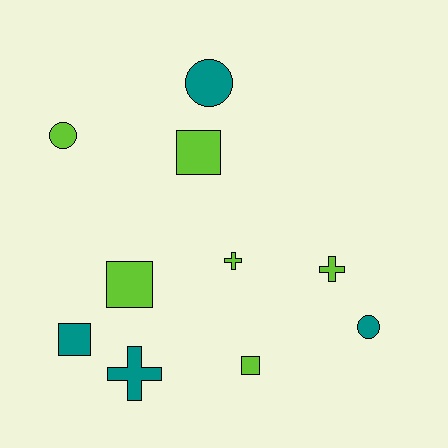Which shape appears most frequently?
Square, with 4 objects.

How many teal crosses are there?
There is 1 teal cross.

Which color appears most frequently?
Lime, with 6 objects.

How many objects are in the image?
There are 10 objects.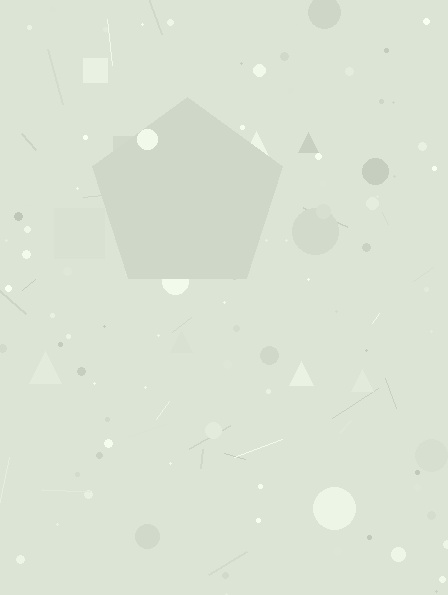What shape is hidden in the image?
A pentagon is hidden in the image.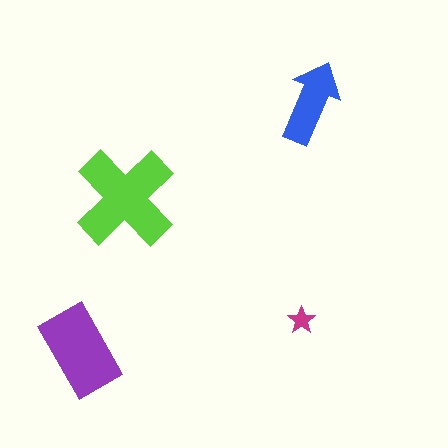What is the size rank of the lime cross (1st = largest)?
1st.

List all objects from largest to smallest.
The lime cross, the purple rectangle, the blue arrow, the magenta star.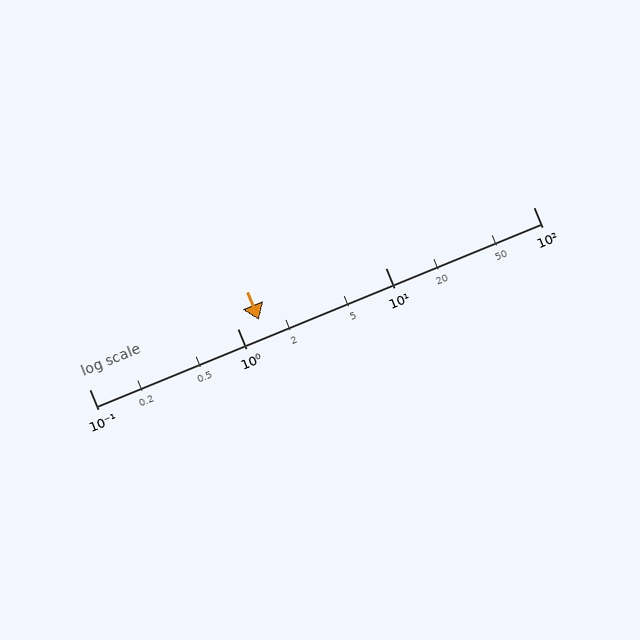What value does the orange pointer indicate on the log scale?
The pointer indicates approximately 1.4.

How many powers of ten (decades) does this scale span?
The scale spans 3 decades, from 0.1 to 100.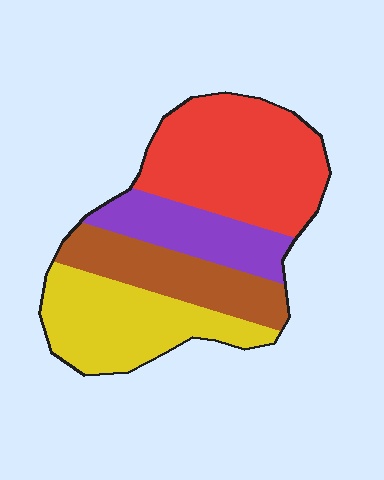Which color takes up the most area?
Red, at roughly 35%.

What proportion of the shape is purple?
Purple takes up about one sixth (1/6) of the shape.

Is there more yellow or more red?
Red.